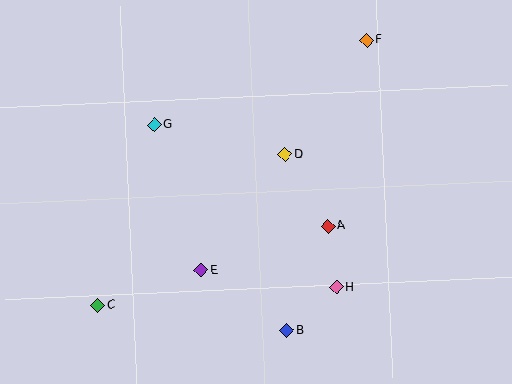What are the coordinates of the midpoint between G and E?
The midpoint between G and E is at (178, 198).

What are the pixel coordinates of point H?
Point H is at (336, 287).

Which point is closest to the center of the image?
Point D at (285, 154) is closest to the center.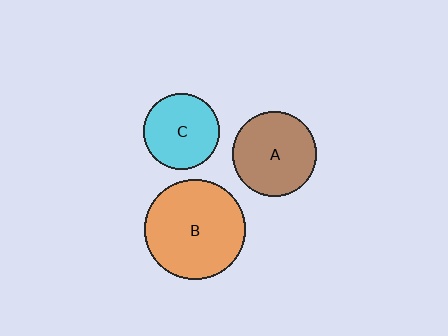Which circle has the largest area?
Circle B (orange).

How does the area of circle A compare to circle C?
Approximately 1.2 times.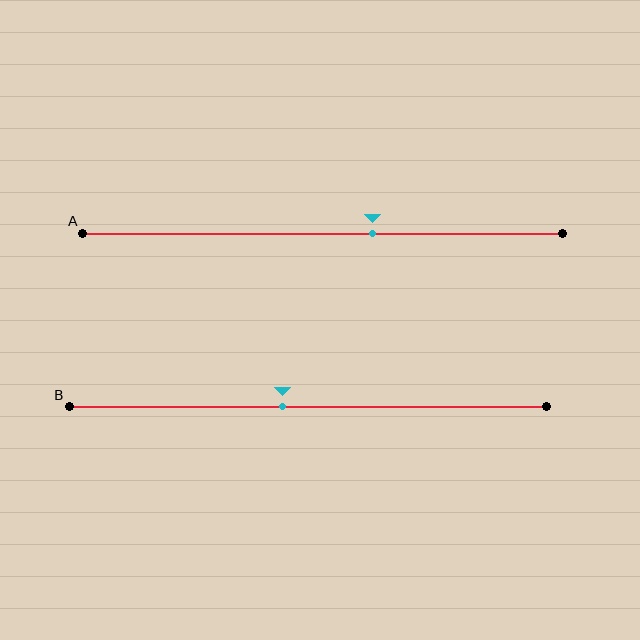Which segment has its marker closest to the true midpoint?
Segment B has its marker closest to the true midpoint.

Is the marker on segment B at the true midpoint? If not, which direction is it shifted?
No, the marker on segment B is shifted to the left by about 5% of the segment length.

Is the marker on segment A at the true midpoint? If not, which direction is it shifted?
No, the marker on segment A is shifted to the right by about 10% of the segment length.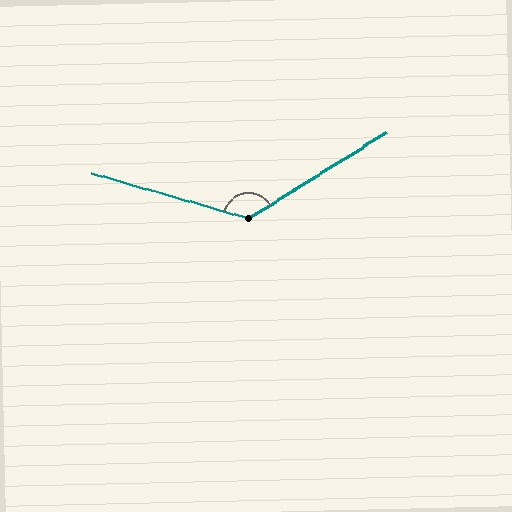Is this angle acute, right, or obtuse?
It is obtuse.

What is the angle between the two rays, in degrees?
Approximately 132 degrees.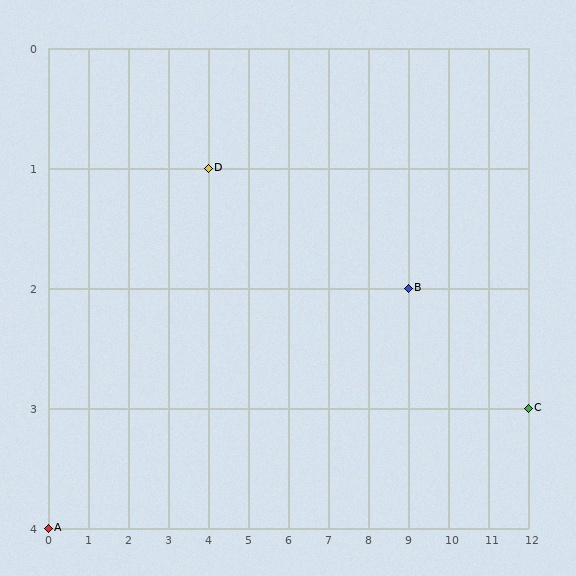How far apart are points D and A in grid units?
Points D and A are 4 columns and 3 rows apart (about 5.0 grid units diagonally).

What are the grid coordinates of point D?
Point D is at grid coordinates (4, 1).